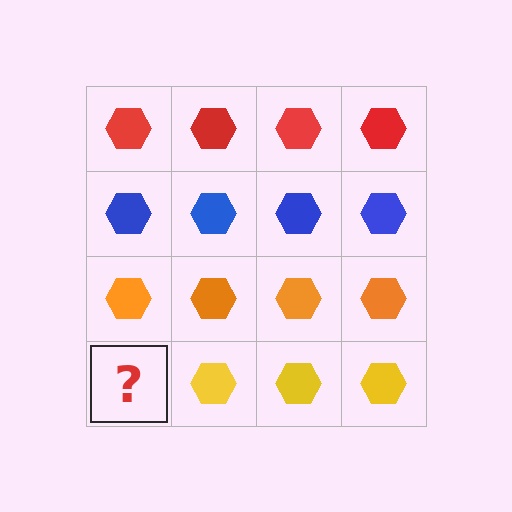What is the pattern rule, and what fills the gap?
The rule is that each row has a consistent color. The gap should be filled with a yellow hexagon.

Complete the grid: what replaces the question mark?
The question mark should be replaced with a yellow hexagon.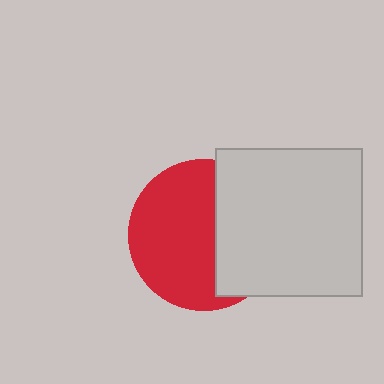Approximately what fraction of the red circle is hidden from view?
Roughly 39% of the red circle is hidden behind the light gray square.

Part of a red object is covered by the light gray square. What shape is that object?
It is a circle.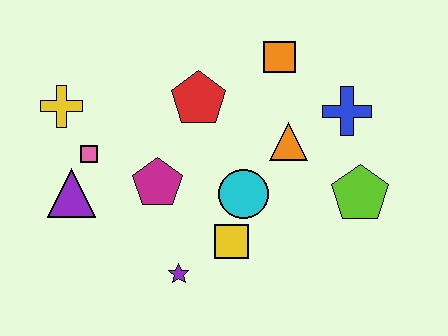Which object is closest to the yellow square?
The cyan circle is closest to the yellow square.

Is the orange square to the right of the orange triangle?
No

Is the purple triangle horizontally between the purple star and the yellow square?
No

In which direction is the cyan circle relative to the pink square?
The cyan circle is to the right of the pink square.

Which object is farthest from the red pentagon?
The lime pentagon is farthest from the red pentagon.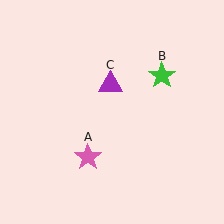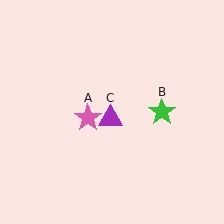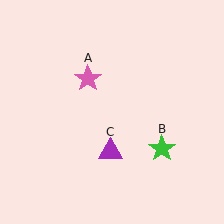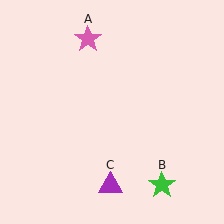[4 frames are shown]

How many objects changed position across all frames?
3 objects changed position: pink star (object A), green star (object B), purple triangle (object C).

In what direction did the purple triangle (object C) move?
The purple triangle (object C) moved down.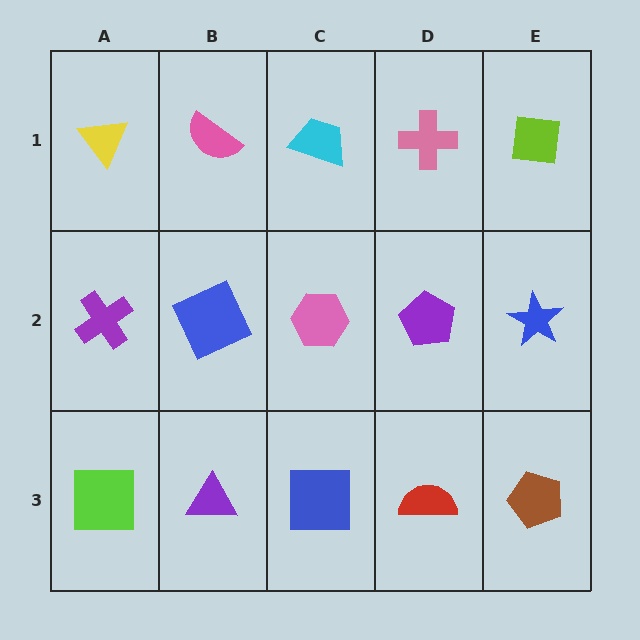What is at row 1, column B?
A pink semicircle.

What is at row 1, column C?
A cyan trapezoid.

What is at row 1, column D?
A pink cross.